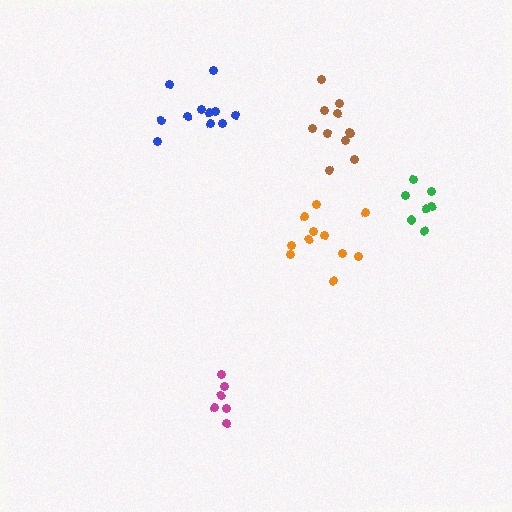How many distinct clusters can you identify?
There are 5 distinct clusters.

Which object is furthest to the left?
The blue cluster is leftmost.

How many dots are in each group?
Group 1: 7 dots, Group 2: 11 dots, Group 3: 6 dots, Group 4: 11 dots, Group 5: 11 dots (46 total).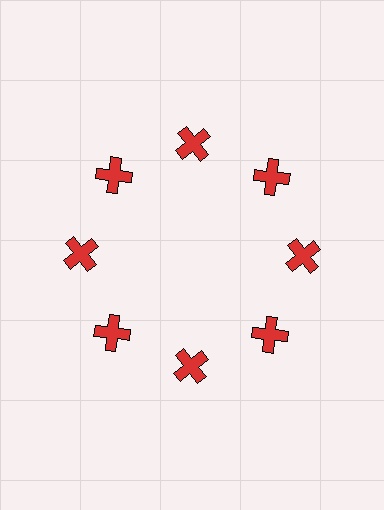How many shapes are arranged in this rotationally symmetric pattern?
There are 8 shapes, arranged in 8 groups of 1.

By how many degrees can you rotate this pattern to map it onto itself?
The pattern maps onto itself every 45 degrees of rotation.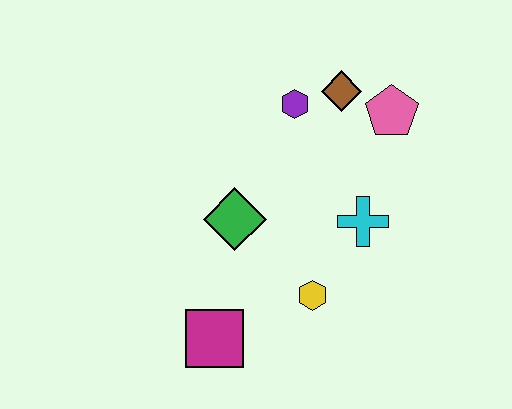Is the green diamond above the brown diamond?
No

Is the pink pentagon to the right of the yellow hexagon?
Yes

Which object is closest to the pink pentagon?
The brown diamond is closest to the pink pentagon.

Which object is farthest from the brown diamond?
The magenta square is farthest from the brown diamond.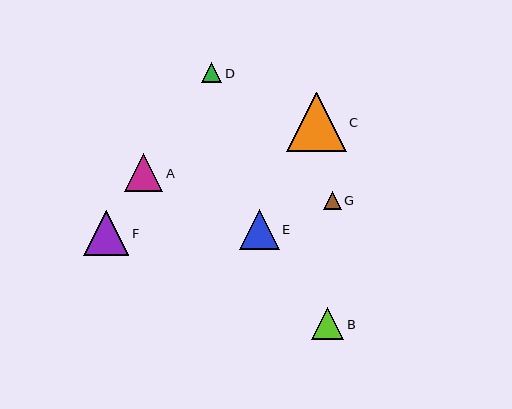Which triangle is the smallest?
Triangle G is the smallest with a size of approximately 18 pixels.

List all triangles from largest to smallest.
From largest to smallest: C, F, E, A, B, D, G.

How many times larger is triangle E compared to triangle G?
Triangle E is approximately 2.3 times the size of triangle G.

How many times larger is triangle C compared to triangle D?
Triangle C is approximately 2.9 times the size of triangle D.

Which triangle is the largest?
Triangle C is the largest with a size of approximately 59 pixels.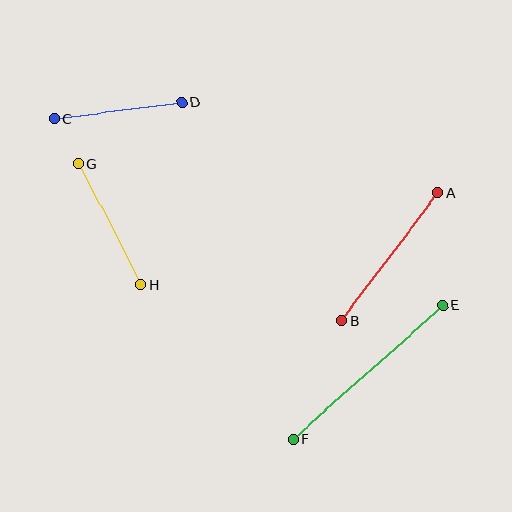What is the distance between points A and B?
The distance is approximately 160 pixels.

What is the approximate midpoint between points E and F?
The midpoint is at approximately (368, 372) pixels.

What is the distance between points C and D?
The distance is approximately 129 pixels.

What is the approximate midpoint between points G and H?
The midpoint is at approximately (110, 224) pixels.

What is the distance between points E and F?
The distance is approximately 200 pixels.